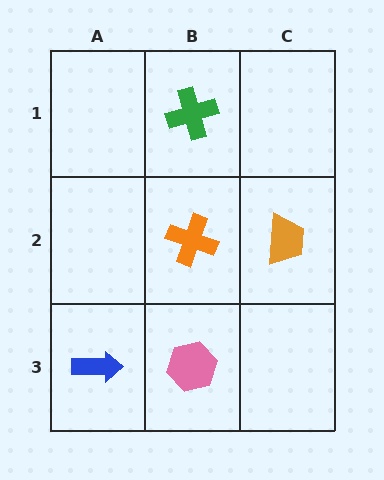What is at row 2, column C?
An orange trapezoid.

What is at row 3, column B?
A pink hexagon.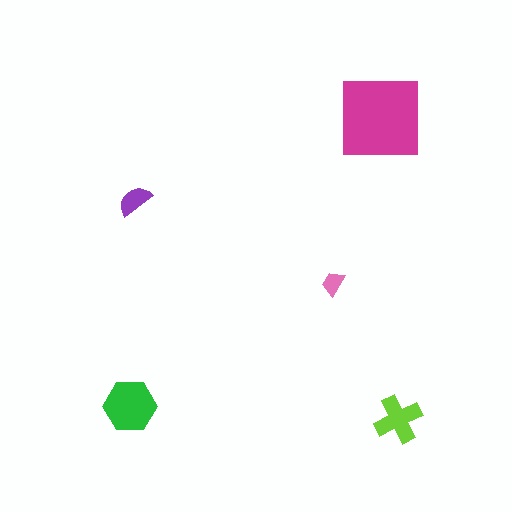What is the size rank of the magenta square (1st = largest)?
1st.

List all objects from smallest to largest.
The pink trapezoid, the purple semicircle, the lime cross, the green hexagon, the magenta square.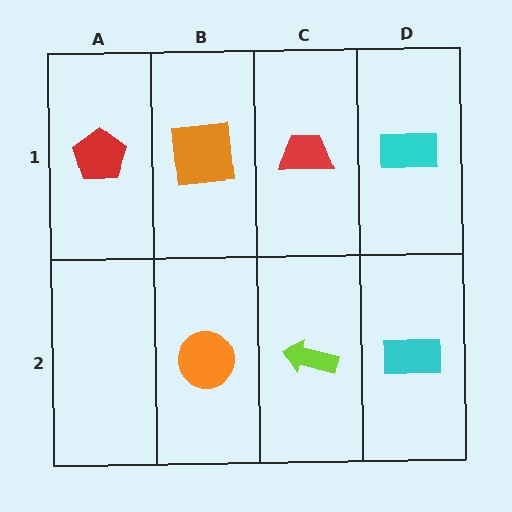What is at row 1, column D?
A cyan rectangle.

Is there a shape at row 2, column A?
No, that cell is empty.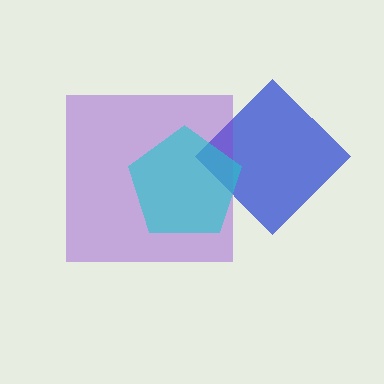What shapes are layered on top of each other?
The layered shapes are: a blue diamond, a purple square, a cyan pentagon.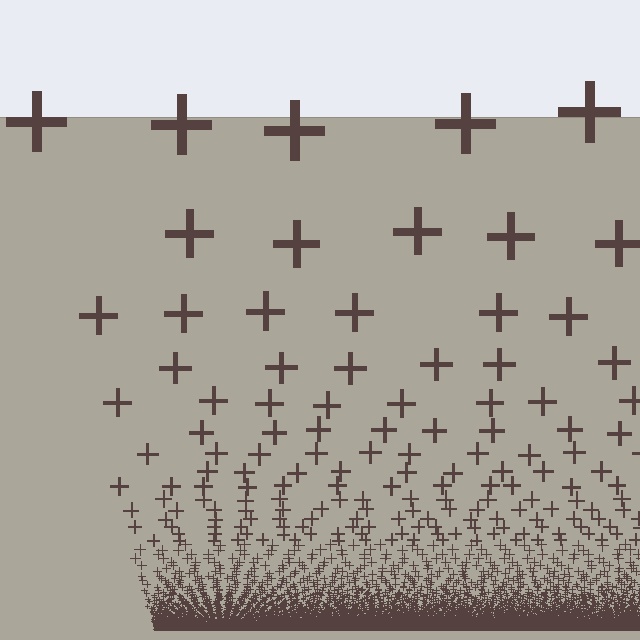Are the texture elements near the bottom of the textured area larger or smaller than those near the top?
Smaller. The gradient is inverted — elements near the bottom are smaller and denser.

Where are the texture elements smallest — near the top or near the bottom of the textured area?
Near the bottom.